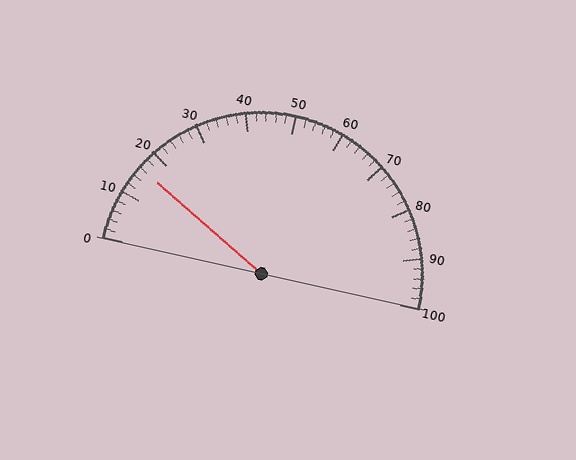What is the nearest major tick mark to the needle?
The nearest major tick mark is 20.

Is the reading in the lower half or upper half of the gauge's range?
The reading is in the lower half of the range (0 to 100).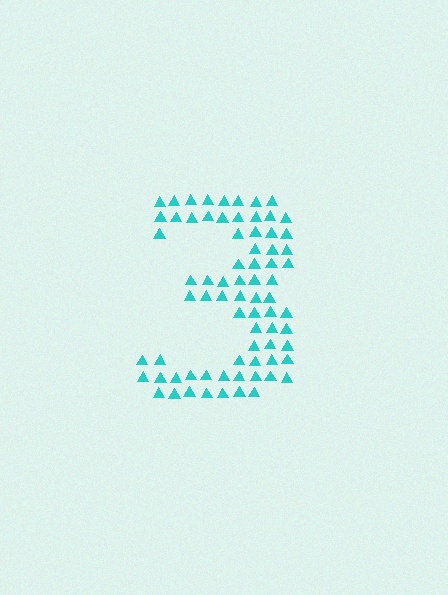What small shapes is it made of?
It is made of small triangles.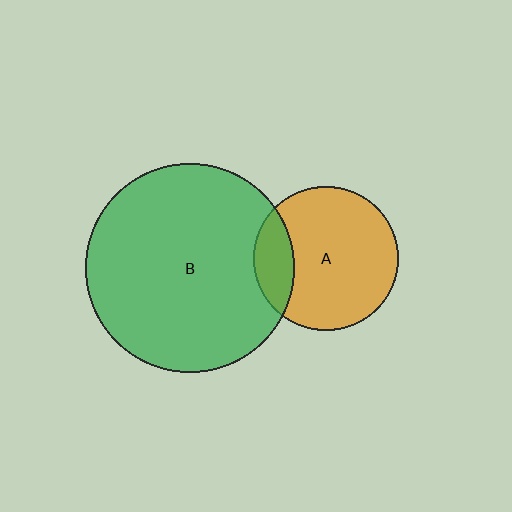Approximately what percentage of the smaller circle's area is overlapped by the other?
Approximately 20%.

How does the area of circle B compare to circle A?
Approximately 2.1 times.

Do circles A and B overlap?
Yes.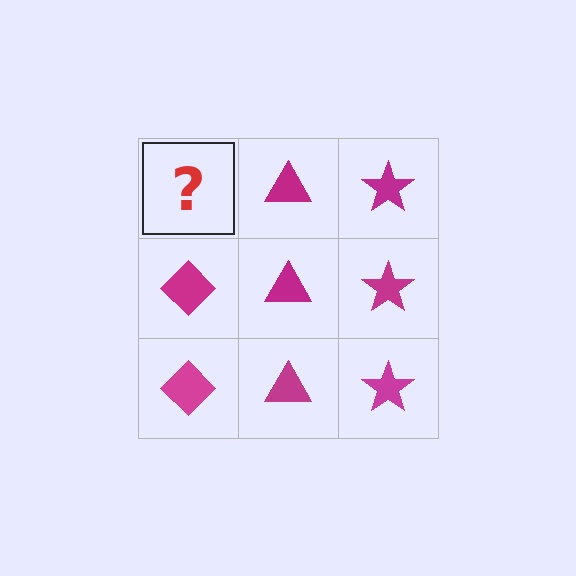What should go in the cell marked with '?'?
The missing cell should contain a magenta diamond.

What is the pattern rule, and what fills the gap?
The rule is that each column has a consistent shape. The gap should be filled with a magenta diamond.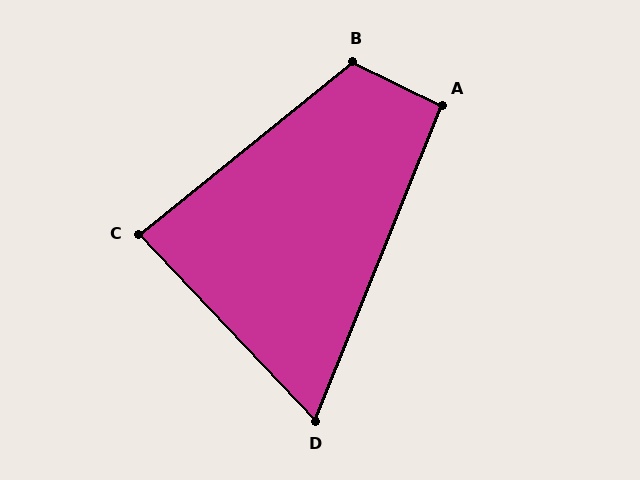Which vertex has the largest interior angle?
B, at approximately 115 degrees.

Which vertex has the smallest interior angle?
D, at approximately 65 degrees.